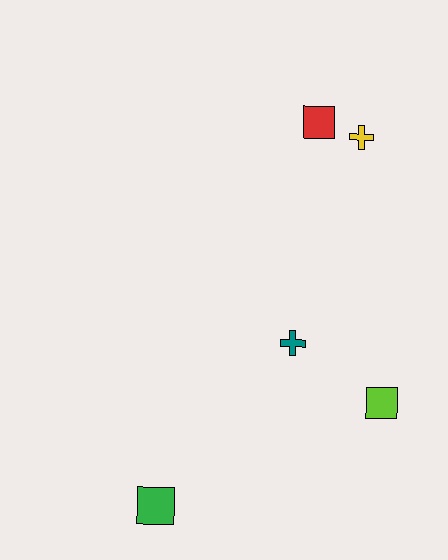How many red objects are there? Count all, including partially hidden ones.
There is 1 red object.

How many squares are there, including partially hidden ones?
There are 3 squares.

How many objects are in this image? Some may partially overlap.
There are 5 objects.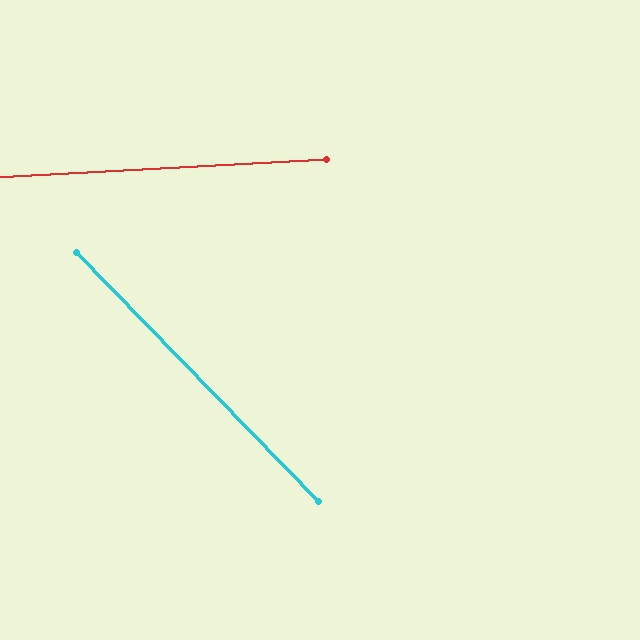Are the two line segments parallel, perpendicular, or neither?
Neither parallel nor perpendicular — they differ by about 49°.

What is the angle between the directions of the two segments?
Approximately 49 degrees.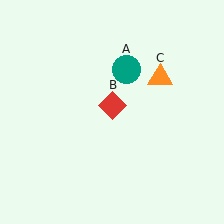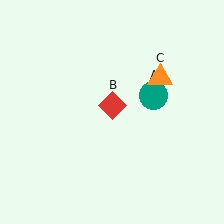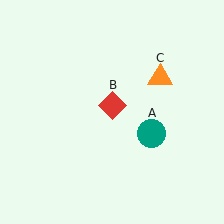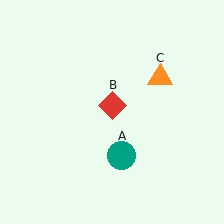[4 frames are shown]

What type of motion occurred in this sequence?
The teal circle (object A) rotated clockwise around the center of the scene.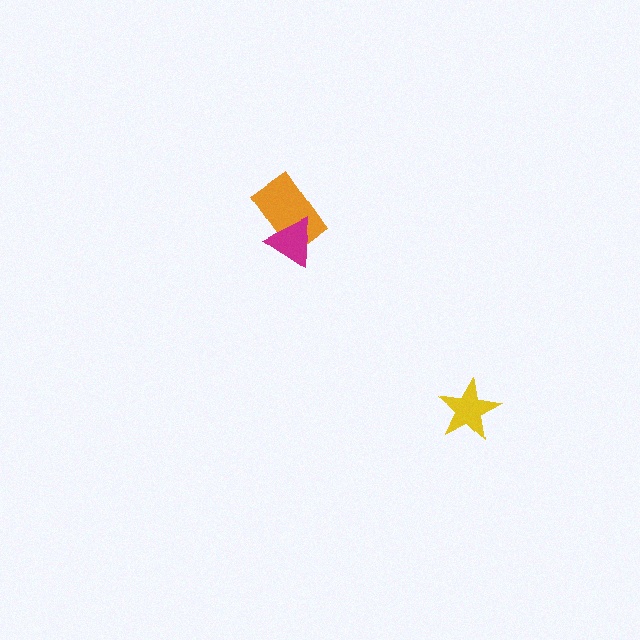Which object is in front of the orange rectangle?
The magenta triangle is in front of the orange rectangle.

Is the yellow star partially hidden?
No, no other shape covers it.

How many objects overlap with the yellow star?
0 objects overlap with the yellow star.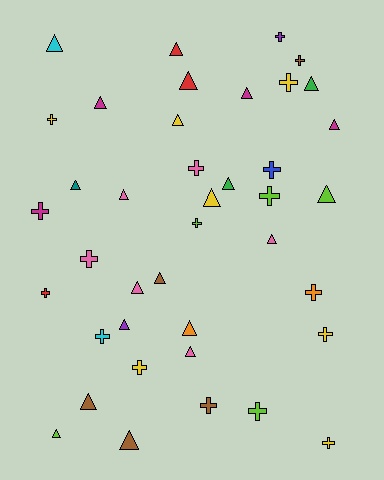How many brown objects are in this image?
There are 5 brown objects.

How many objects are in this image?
There are 40 objects.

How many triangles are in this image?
There are 22 triangles.